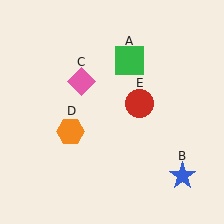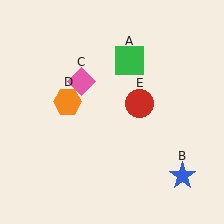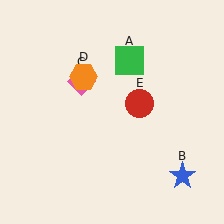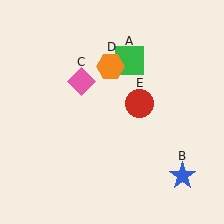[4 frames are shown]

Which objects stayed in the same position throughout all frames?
Green square (object A) and blue star (object B) and pink diamond (object C) and red circle (object E) remained stationary.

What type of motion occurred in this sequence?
The orange hexagon (object D) rotated clockwise around the center of the scene.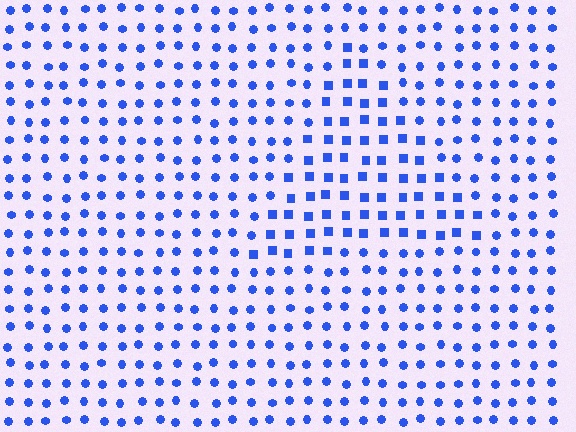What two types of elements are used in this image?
The image uses squares inside the triangle region and circles outside it.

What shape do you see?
I see a triangle.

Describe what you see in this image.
The image is filled with small blue elements arranged in a uniform grid. A triangle-shaped region contains squares, while the surrounding area contains circles. The boundary is defined purely by the change in element shape.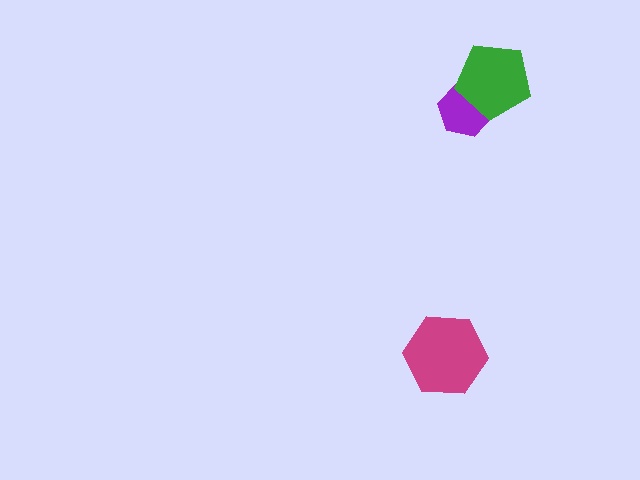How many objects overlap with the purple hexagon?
1 object overlaps with the purple hexagon.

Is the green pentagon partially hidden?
No, no other shape covers it.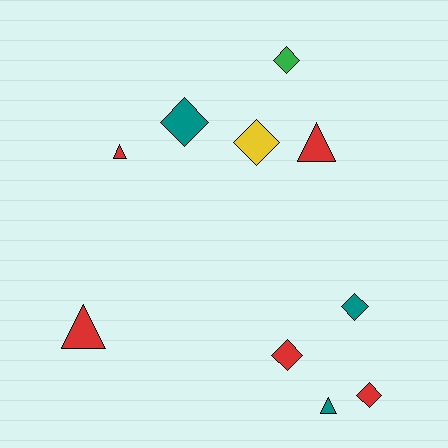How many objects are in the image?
There are 10 objects.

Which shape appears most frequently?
Diamond, with 6 objects.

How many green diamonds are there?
There is 1 green diamond.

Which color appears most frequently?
Red, with 5 objects.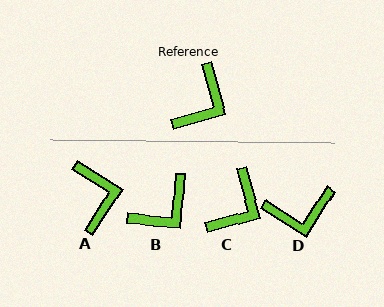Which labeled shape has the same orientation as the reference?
C.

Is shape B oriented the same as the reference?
No, it is off by about 20 degrees.